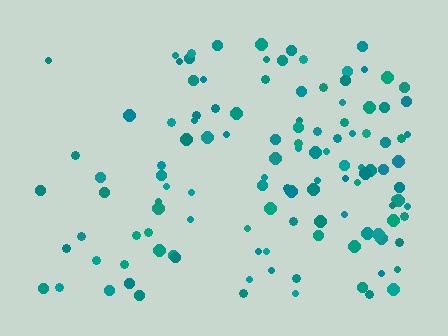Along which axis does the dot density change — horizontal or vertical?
Horizontal.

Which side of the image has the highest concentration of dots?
The right.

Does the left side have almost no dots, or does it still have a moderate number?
Still a moderate number, just noticeably fewer than the right.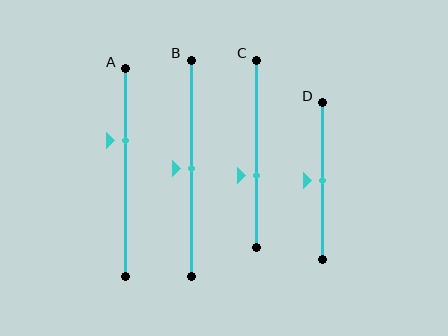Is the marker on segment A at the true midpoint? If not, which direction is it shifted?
No, the marker on segment A is shifted upward by about 15% of the segment length.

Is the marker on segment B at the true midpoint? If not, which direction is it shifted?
Yes, the marker on segment B is at the true midpoint.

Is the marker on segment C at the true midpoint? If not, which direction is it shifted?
No, the marker on segment C is shifted downward by about 12% of the segment length.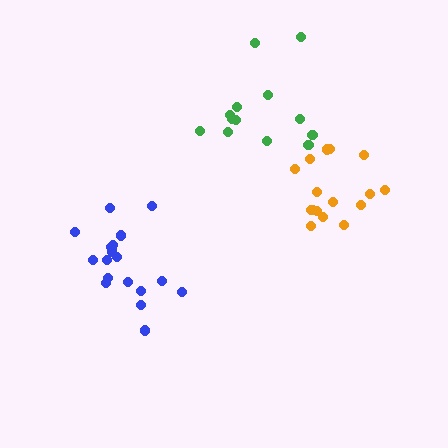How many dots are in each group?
Group 1: 18 dots, Group 2: 16 dots, Group 3: 13 dots (47 total).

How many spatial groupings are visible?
There are 3 spatial groupings.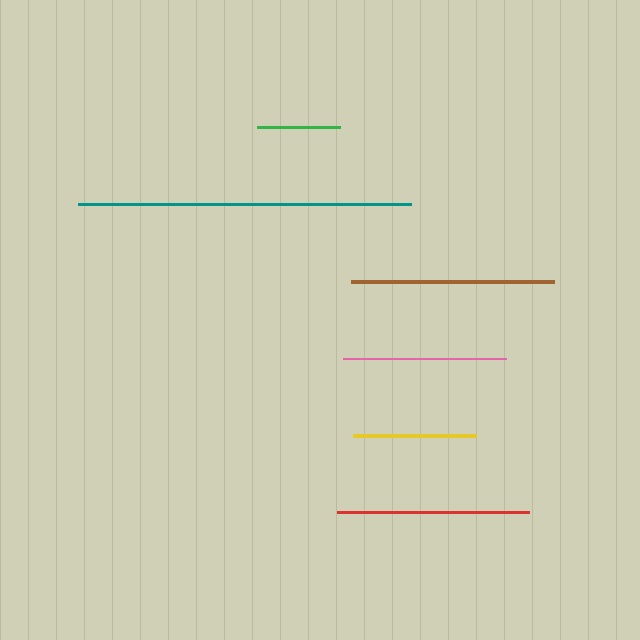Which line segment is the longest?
The teal line is the longest at approximately 333 pixels.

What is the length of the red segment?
The red segment is approximately 192 pixels long.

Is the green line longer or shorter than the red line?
The red line is longer than the green line.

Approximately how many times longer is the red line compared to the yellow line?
The red line is approximately 1.6 times the length of the yellow line.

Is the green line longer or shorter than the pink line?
The pink line is longer than the green line.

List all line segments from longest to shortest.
From longest to shortest: teal, brown, red, pink, yellow, green.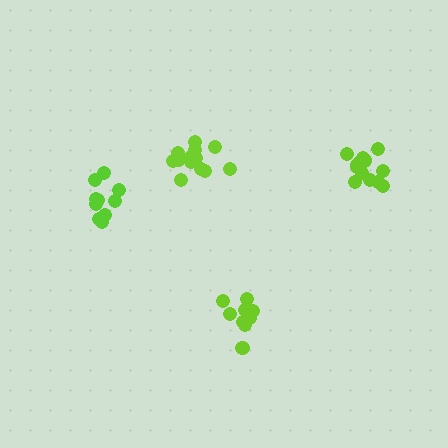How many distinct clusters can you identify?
There are 4 distinct clusters.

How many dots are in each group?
Group 1: 10 dots, Group 2: 10 dots, Group 3: 13 dots, Group 4: 15 dots (48 total).